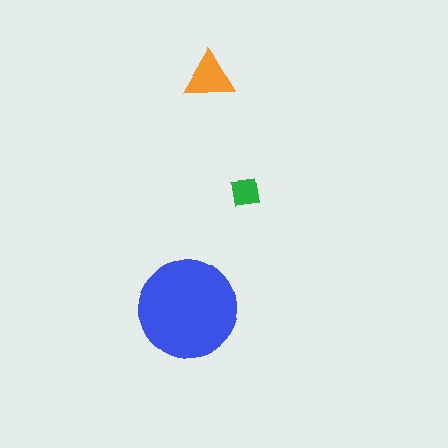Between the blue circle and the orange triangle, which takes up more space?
The blue circle.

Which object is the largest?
The blue circle.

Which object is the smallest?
The green square.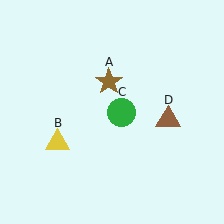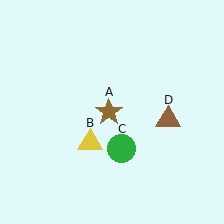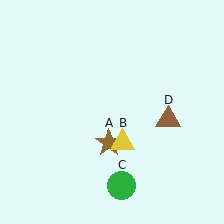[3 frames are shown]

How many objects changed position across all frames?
3 objects changed position: brown star (object A), yellow triangle (object B), green circle (object C).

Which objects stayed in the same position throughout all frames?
Brown triangle (object D) remained stationary.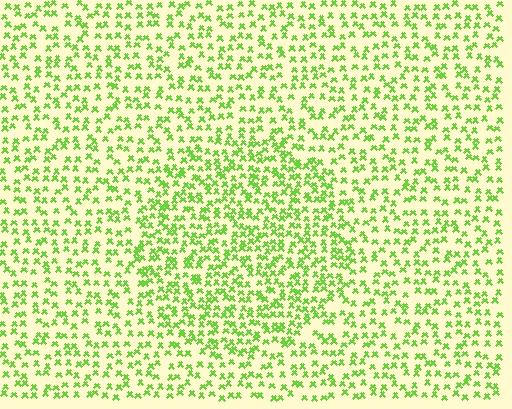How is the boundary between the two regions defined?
The boundary is defined by a change in element density (approximately 1.6x ratio). All elements are the same color, size, and shape.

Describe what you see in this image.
The image contains small lime elements arranged at two different densities. A circle-shaped region is visible where the elements are more densely packed than the surrounding area.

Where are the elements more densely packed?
The elements are more densely packed inside the circle boundary.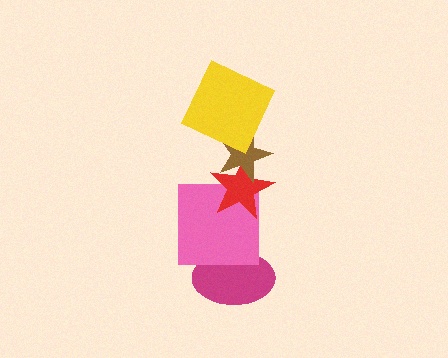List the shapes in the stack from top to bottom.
From top to bottom: the yellow square, the brown star, the red star, the pink square, the magenta ellipse.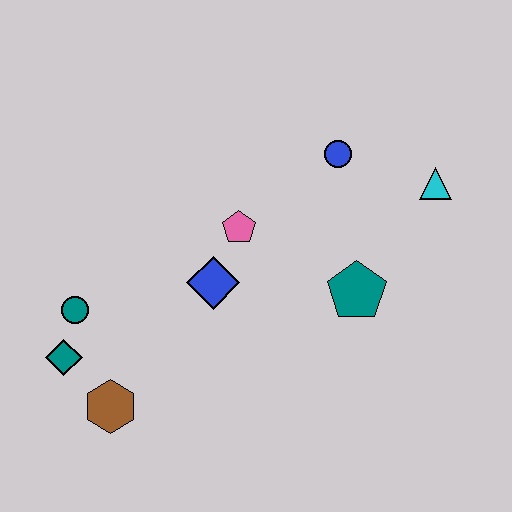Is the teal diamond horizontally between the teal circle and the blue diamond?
No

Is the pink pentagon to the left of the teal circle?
No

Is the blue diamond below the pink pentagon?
Yes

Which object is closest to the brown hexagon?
The teal diamond is closest to the brown hexagon.